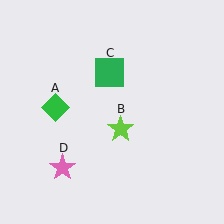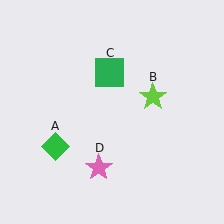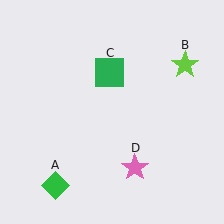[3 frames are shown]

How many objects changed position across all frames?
3 objects changed position: green diamond (object A), lime star (object B), pink star (object D).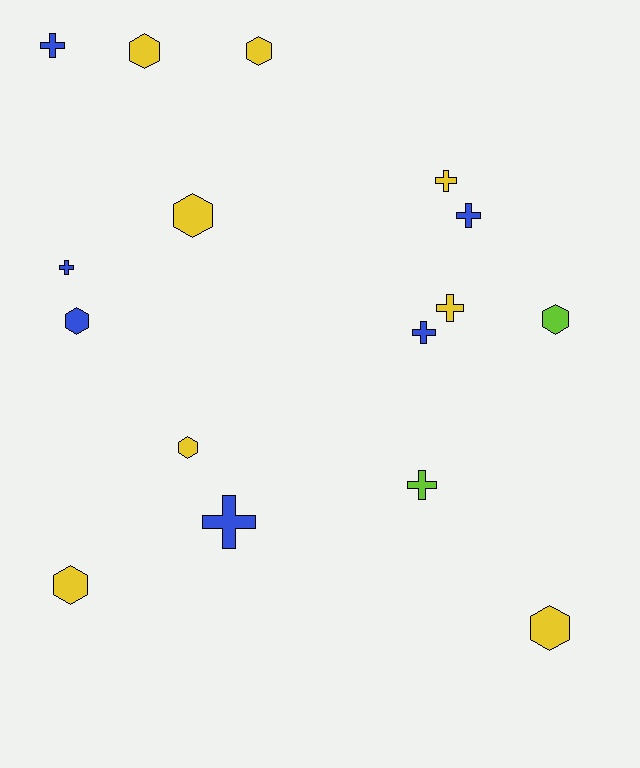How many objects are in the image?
There are 16 objects.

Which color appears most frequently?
Yellow, with 8 objects.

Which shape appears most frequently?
Cross, with 8 objects.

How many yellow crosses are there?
There are 2 yellow crosses.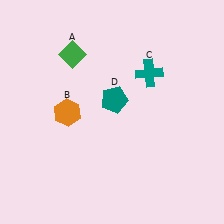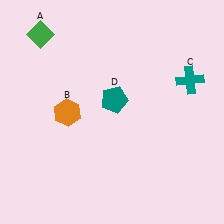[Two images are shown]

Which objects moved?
The objects that moved are: the green diamond (A), the teal cross (C).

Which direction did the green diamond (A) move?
The green diamond (A) moved left.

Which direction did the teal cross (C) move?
The teal cross (C) moved right.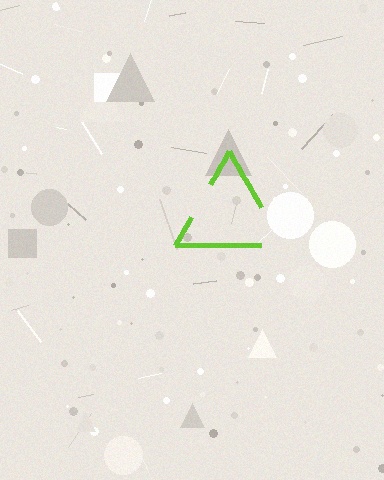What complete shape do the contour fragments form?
The contour fragments form a triangle.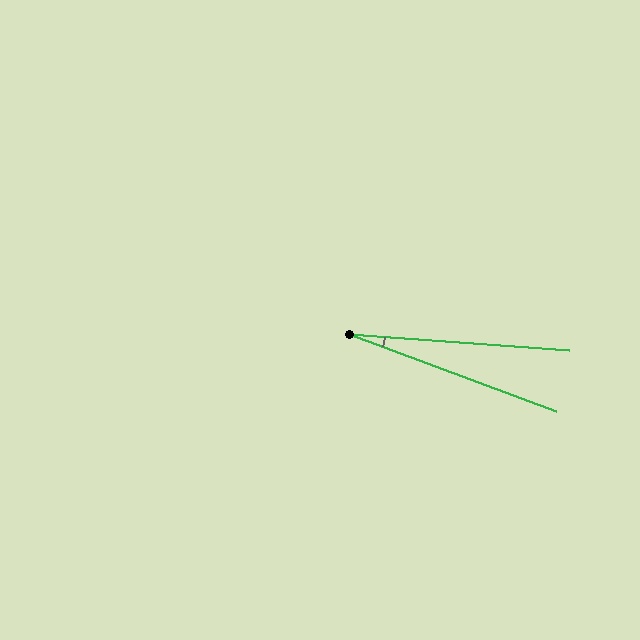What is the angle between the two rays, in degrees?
Approximately 16 degrees.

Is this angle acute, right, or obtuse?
It is acute.